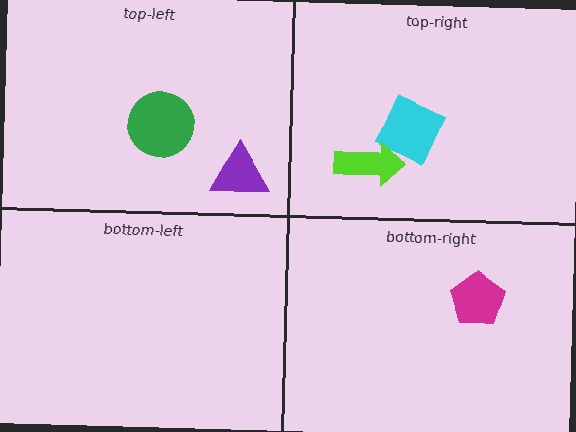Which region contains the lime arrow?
The top-right region.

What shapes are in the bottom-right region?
The magenta pentagon.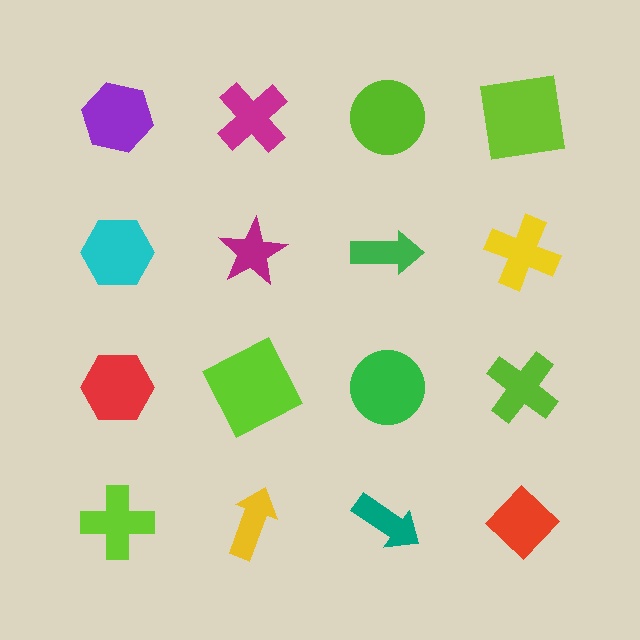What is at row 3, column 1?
A red hexagon.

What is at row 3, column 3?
A green circle.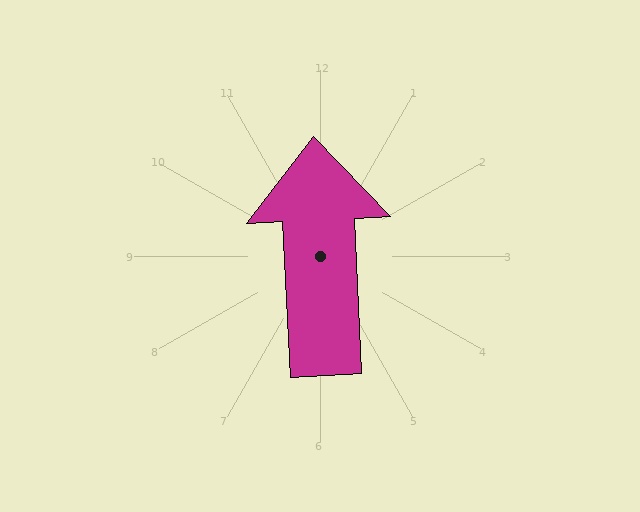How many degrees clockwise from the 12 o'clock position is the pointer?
Approximately 357 degrees.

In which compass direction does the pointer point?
North.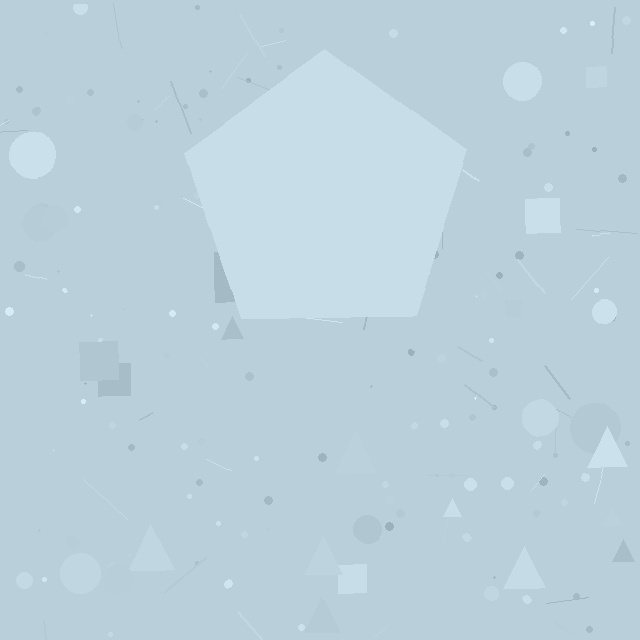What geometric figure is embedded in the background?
A pentagon is embedded in the background.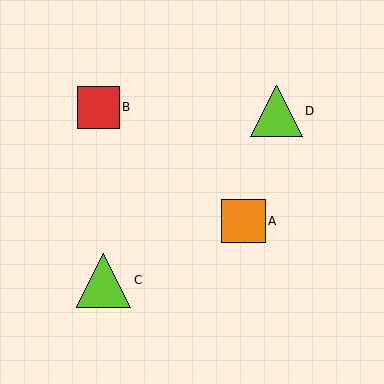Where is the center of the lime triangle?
The center of the lime triangle is at (277, 111).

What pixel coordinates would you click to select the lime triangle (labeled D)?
Click at (277, 111) to select the lime triangle D.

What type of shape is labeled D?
Shape D is a lime triangle.